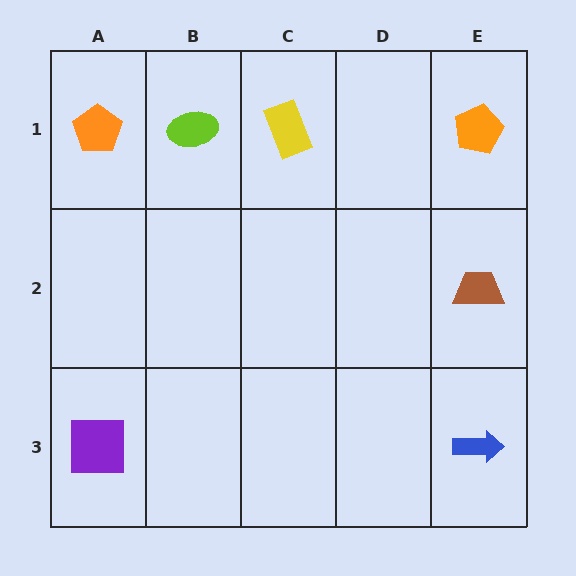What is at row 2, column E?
A brown trapezoid.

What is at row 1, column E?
An orange pentagon.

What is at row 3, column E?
A blue arrow.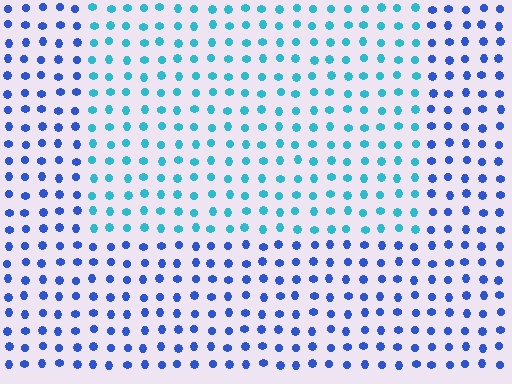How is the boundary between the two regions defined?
The boundary is defined purely by a slight shift in hue (about 39 degrees). Spacing, size, and orientation are identical on both sides.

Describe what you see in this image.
The image is filled with small blue elements in a uniform arrangement. A rectangle-shaped region is visible where the elements are tinted to a slightly different hue, forming a subtle color boundary.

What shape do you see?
I see a rectangle.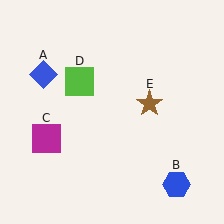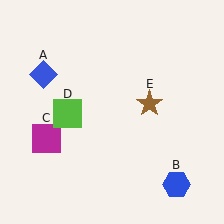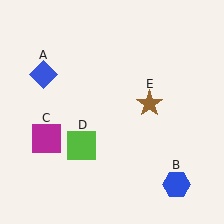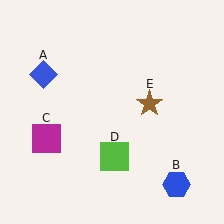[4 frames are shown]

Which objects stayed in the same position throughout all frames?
Blue diamond (object A) and blue hexagon (object B) and magenta square (object C) and brown star (object E) remained stationary.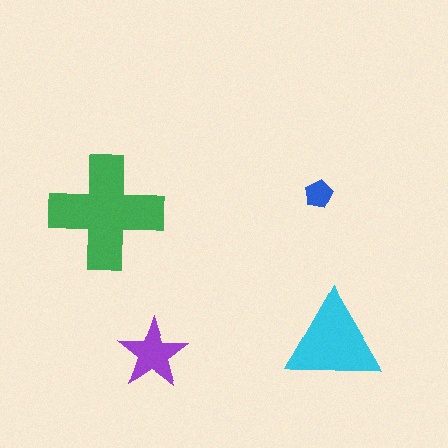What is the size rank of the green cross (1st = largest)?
1st.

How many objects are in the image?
There are 4 objects in the image.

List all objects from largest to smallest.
The green cross, the cyan triangle, the purple star, the blue pentagon.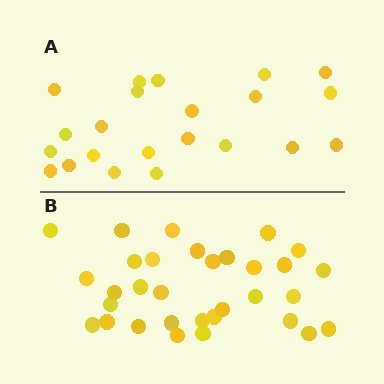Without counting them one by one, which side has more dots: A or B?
Region B (the bottom region) has more dots.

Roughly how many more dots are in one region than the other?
Region B has roughly 10 or so more dots than region A.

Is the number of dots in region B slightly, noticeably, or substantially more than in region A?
Region B has substantially more. The ratio is roughly 1.5 to 1.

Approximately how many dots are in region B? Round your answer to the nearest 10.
About 30 dots. (The exact count is 32, which rounds to 30.)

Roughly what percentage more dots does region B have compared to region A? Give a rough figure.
About 45% more.